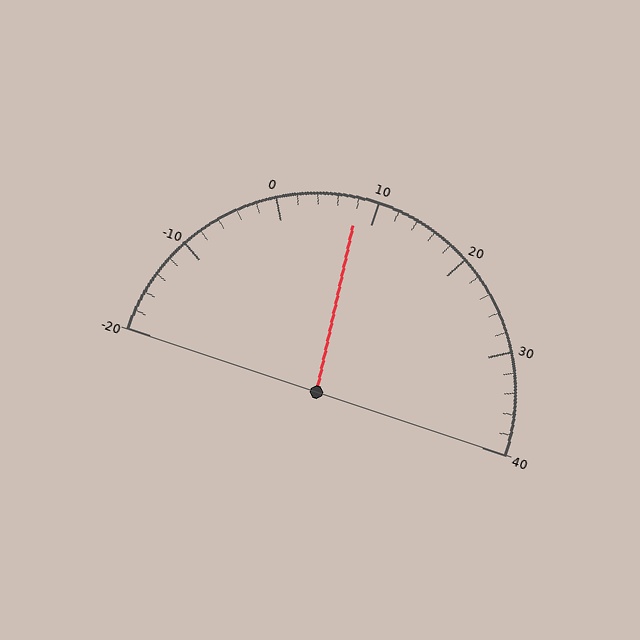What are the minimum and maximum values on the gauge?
The gauge ranges from -20 to 40.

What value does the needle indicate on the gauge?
The needle indicates approximately 8.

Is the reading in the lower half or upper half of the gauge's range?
The reading is in the lower half of the range (-20 to 40).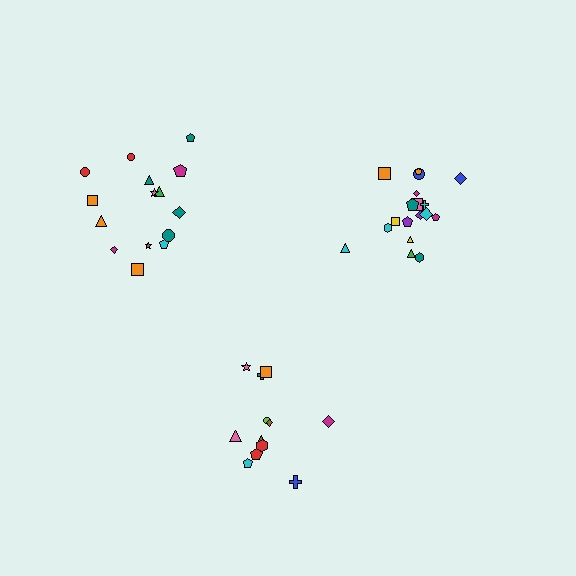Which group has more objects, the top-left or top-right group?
The top-right group.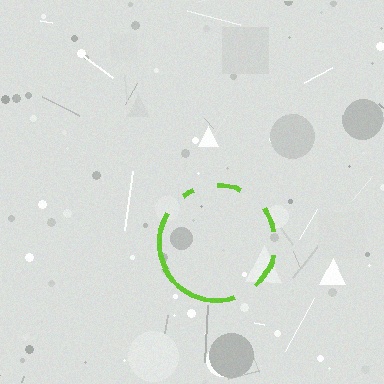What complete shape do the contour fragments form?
The contour fragments form a circle.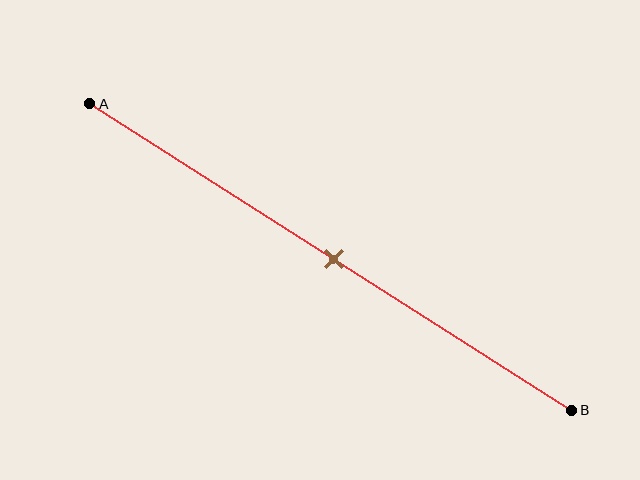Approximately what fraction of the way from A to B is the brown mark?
The brown mark is approximately 50% of the way from A to B.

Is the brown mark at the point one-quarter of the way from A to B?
No, the mark is at about 50% from A, not at the 25% one-quarter point.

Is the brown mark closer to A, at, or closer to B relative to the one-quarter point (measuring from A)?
The brown mark is closer to point B than the one-quarter point of segment AB.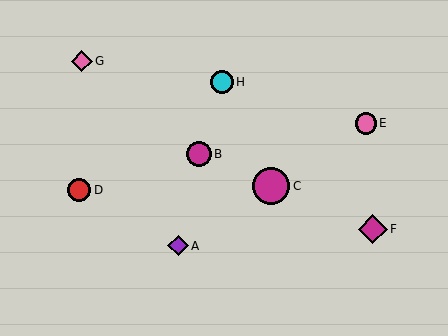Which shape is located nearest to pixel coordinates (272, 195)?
The magenta circle (labeled C) at (271, 186) is nearest to that location.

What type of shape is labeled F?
Shape F is a magenta diamond.